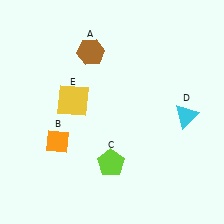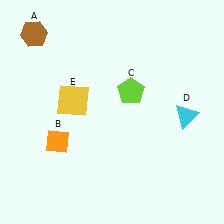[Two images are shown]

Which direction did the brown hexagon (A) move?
The brown hexagon (A) moved left.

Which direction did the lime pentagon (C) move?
The lime pentagon (C) moved up.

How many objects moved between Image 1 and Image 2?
2 objects moved between the two images.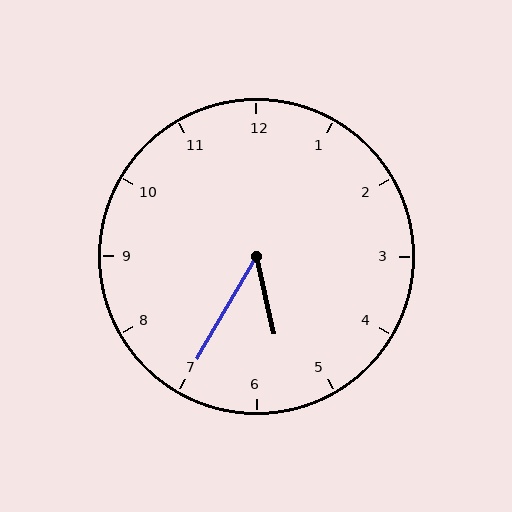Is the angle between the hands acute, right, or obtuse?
It is acute.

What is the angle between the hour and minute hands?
Approximately 42 degrees.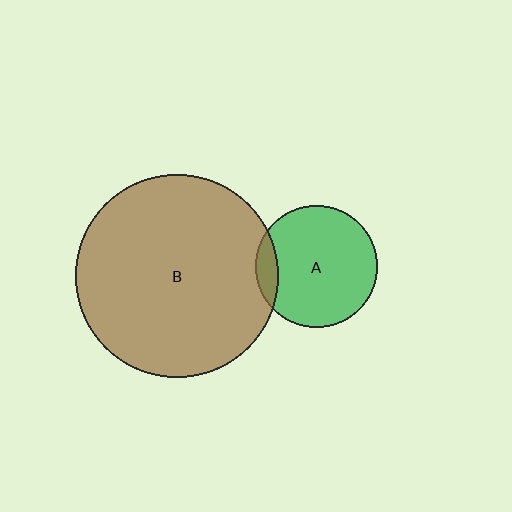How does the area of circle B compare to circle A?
Approximately 2.8 times.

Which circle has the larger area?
Circle B (brown).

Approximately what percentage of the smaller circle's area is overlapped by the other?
Approximately 10%.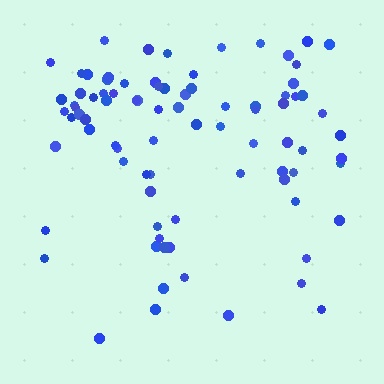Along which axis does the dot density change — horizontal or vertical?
Vertical.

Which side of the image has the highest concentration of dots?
The top.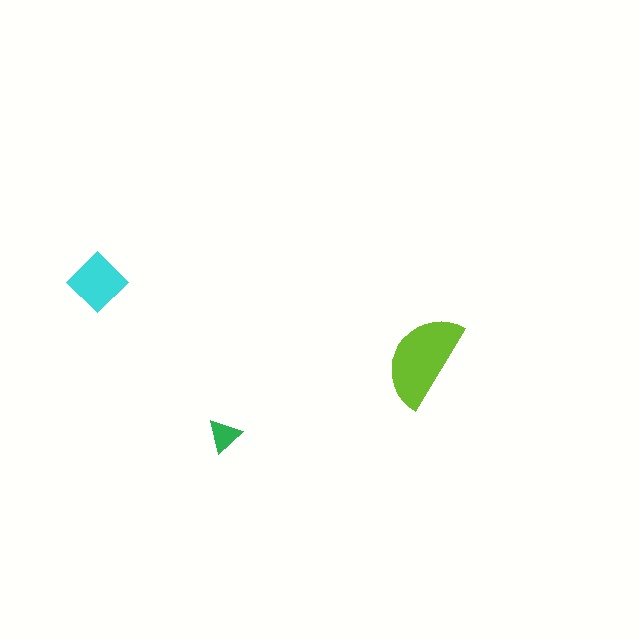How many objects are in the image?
There are 3 objects in the image.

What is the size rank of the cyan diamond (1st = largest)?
2nd.